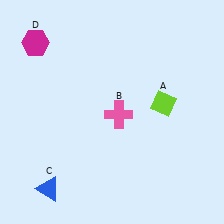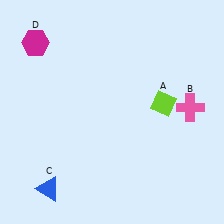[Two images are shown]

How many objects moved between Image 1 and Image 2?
1 object moved between the two images.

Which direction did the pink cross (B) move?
The pink cross (B) moved right.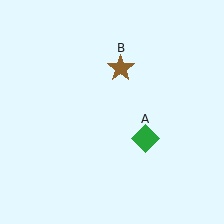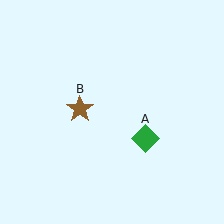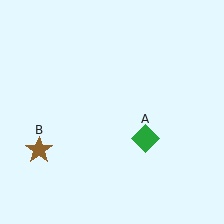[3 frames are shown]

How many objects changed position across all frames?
1 object changed position: brown star (object B).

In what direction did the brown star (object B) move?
The brown star (object B) moved down and to the left.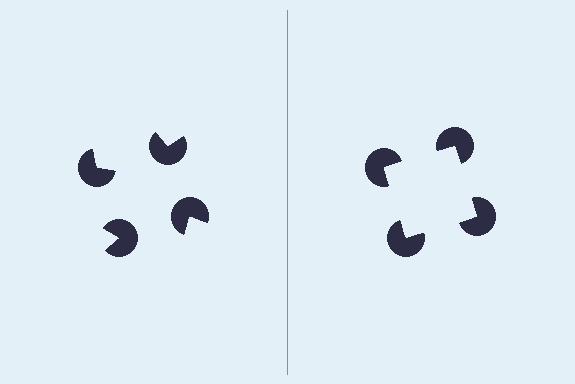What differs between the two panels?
The pac-man discs are positioned identically on both sides; only the wedge orientations differ. On the right they align to a square; on the left they are misaligned.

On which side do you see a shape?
An illusory square appears on the right side. On the left side the wedge cuts are rotated, so no coherent shape forms.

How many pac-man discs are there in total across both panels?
8 — 4 on each side.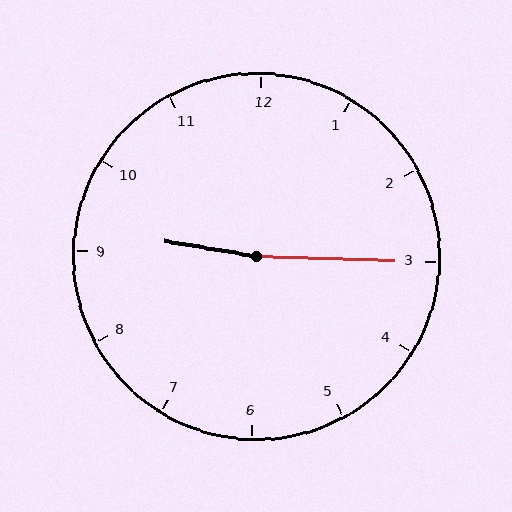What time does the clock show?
9:15.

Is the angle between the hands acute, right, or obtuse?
It is obtuse.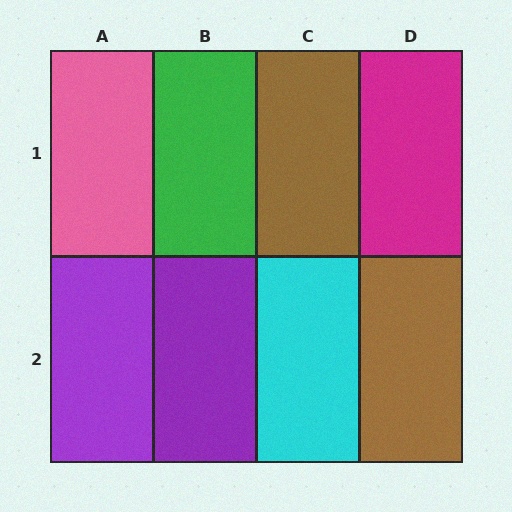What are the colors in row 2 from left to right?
Purple, purple, cyan, brown.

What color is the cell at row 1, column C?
Brown.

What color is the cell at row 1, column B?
Green.